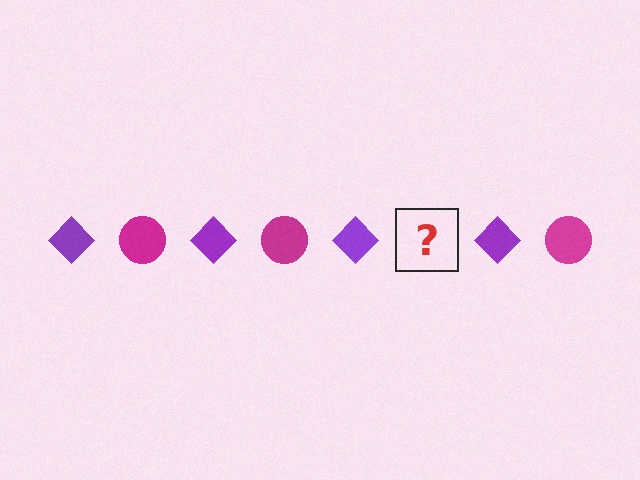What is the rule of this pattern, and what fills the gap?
The rule is that the pattern alternates between purple diamond and magenta circle. The gap should be filled with a magenta circle.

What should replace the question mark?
The question mark should be replaced with a magenta circle.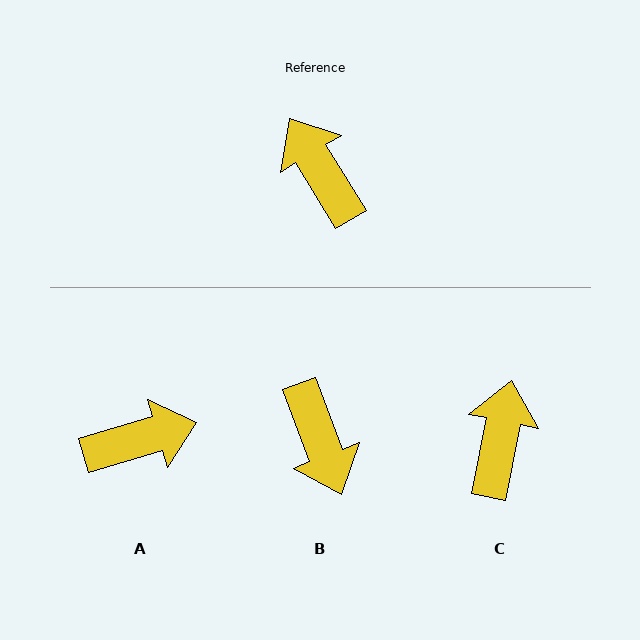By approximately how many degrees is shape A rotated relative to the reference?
Approximately 105 degrees clockwise.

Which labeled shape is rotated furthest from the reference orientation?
B, about 169 degrees away.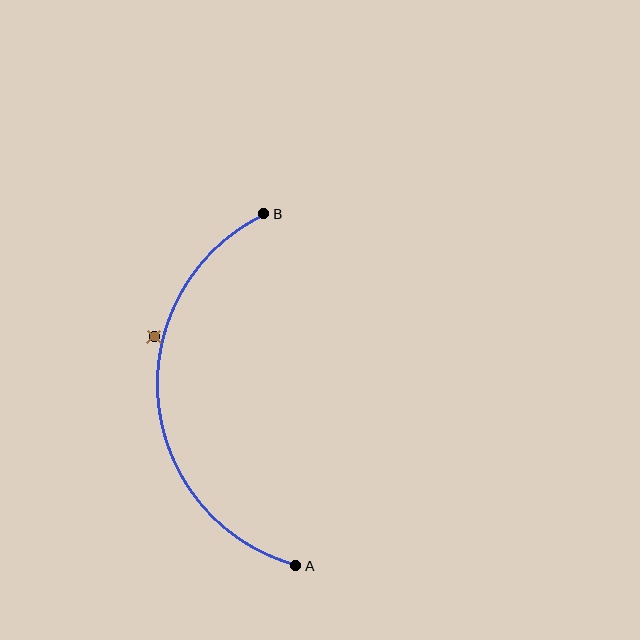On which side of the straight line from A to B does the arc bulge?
The arc bulges to the left of the straight line connecting A and B.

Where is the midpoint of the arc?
The arc midpoint is the point on the curve farthest from the straight line joining A and B. It sits to the left of that line.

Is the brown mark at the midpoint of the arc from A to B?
No — the brown mark does not lie on the arc at all. It sits slightly outside the curve.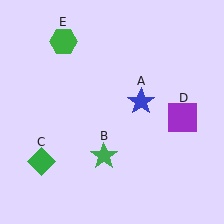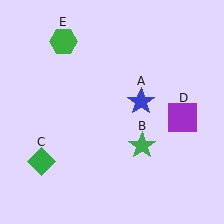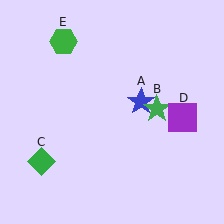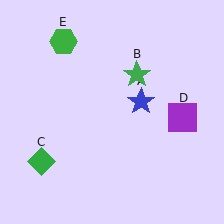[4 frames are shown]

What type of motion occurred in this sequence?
The green star (object B) rotated counterclockwise around the center of the scene.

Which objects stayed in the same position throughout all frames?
Blue star (object A) and green diamond (object C) and purple square (object D) and green hexagon (object E) remained stationary.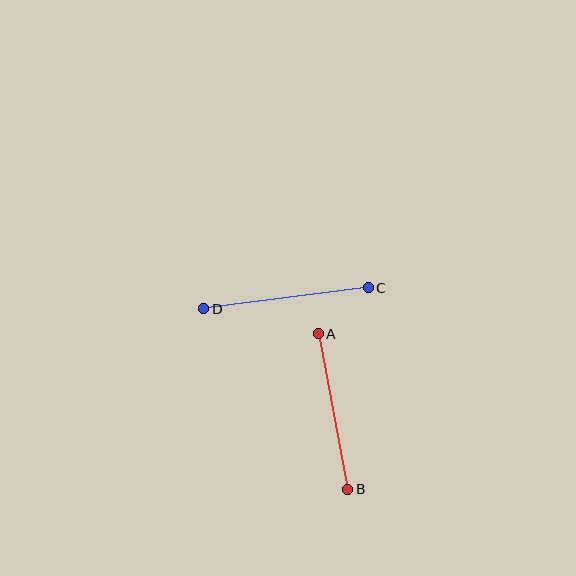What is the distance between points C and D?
The distance is approximately 166 pixels.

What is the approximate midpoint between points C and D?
The midpoint is at approximately (286, 298) pixels.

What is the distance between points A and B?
The distance is approximately 158 pixels.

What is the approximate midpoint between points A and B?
The midpoint is at approximately (333, 411) pixels.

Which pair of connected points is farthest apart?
Points C and D are farthest apart.